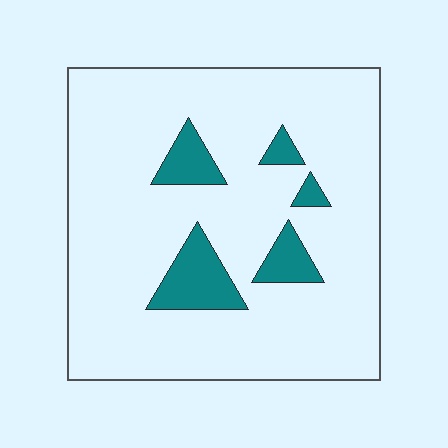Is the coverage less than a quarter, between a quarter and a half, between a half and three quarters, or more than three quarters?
Less than a quarter.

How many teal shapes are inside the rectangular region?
5.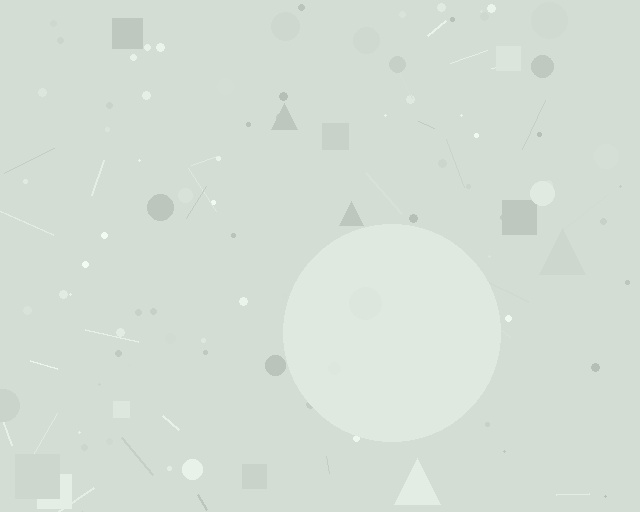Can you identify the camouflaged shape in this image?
The camouflaged shape is a circle.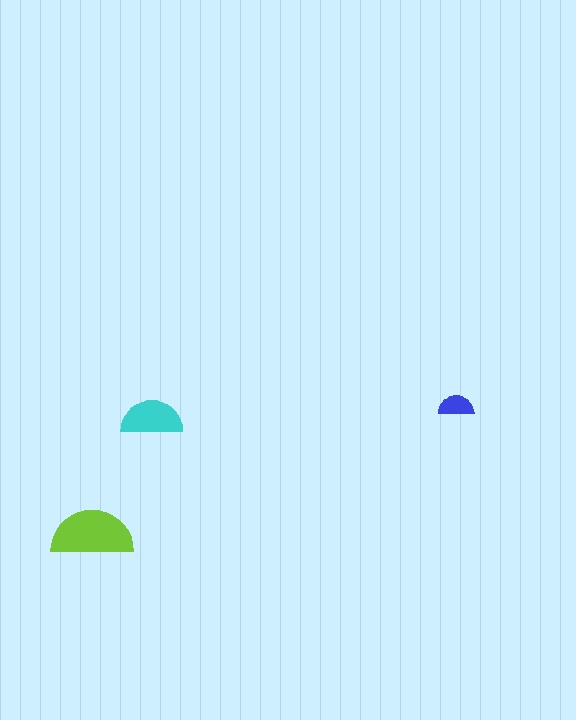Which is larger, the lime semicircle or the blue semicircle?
The lime one.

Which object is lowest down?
The lime semicircle is bottommost.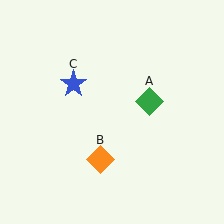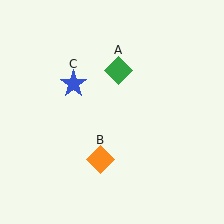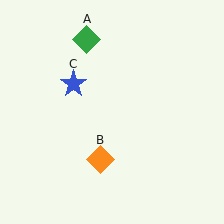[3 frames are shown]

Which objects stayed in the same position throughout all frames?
Orange diamond (object B) and blue star (object C) remained stationary.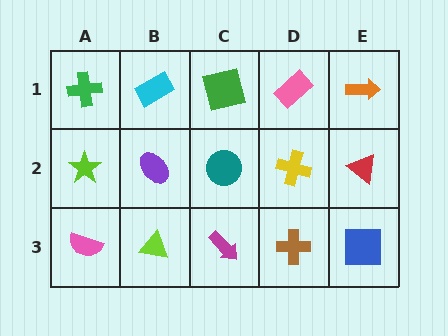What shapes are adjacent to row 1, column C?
A teal circle (row 2, column C), a cyan rectangle (row 1, column B), a pink rectangle (row 1, column D).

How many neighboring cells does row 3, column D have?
3.